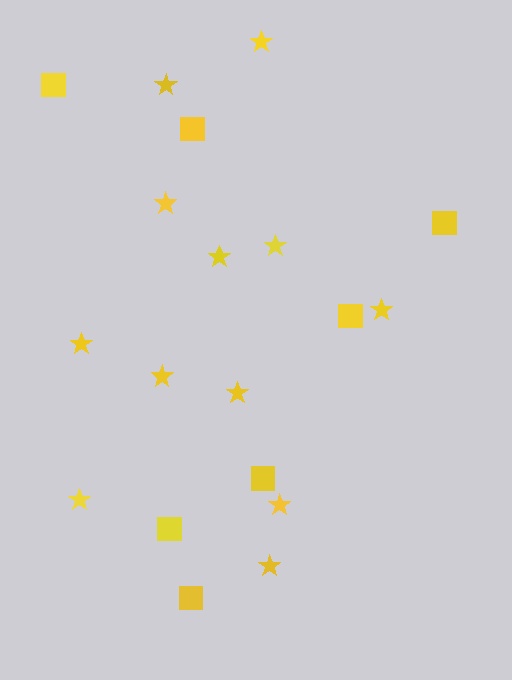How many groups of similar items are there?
There are 2 groups: one group of squares (7) and one group of stars (12).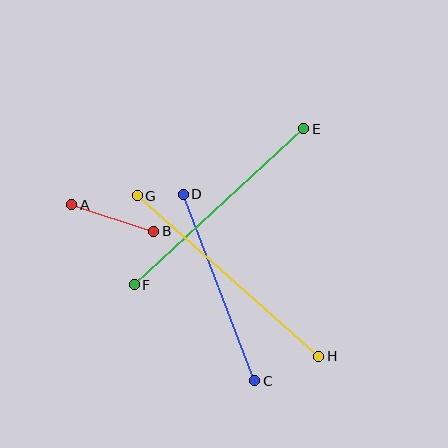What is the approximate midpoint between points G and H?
The midpoint is at approximately (228, 276) pixels.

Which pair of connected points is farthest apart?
Points G and H are farthest apart.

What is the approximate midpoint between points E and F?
The midpoint is at approximately (219, 207) pixels.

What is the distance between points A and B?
The distance is approximately 86 pixels.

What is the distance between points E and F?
The distance is approximately 230 pixels.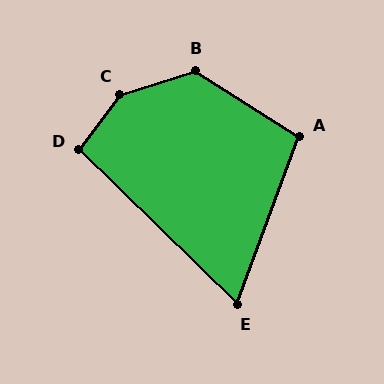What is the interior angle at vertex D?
Approximately 97 degrees (obtuse).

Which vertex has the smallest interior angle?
E, at approximately 66 degrees.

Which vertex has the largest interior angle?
C, at approximately 144 degrees.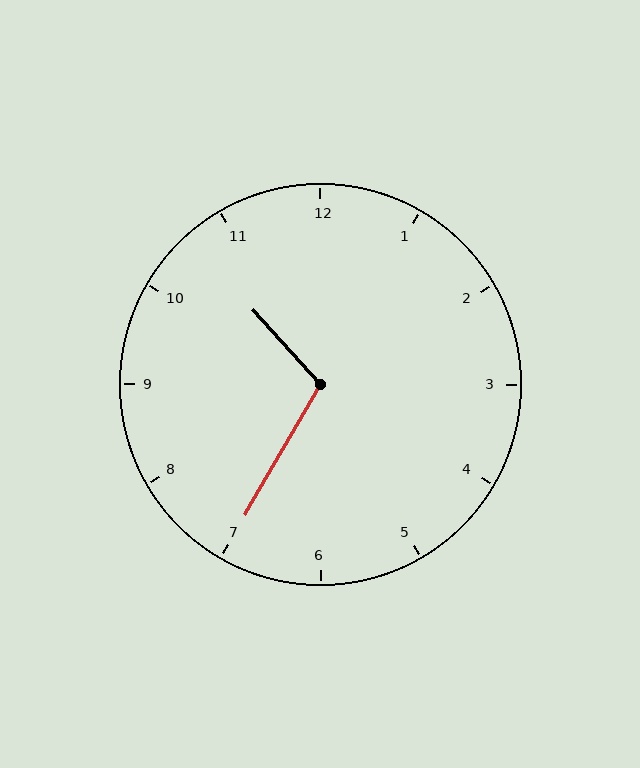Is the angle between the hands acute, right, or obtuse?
It is obtuse.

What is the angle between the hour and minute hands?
Approximately 108 degrees.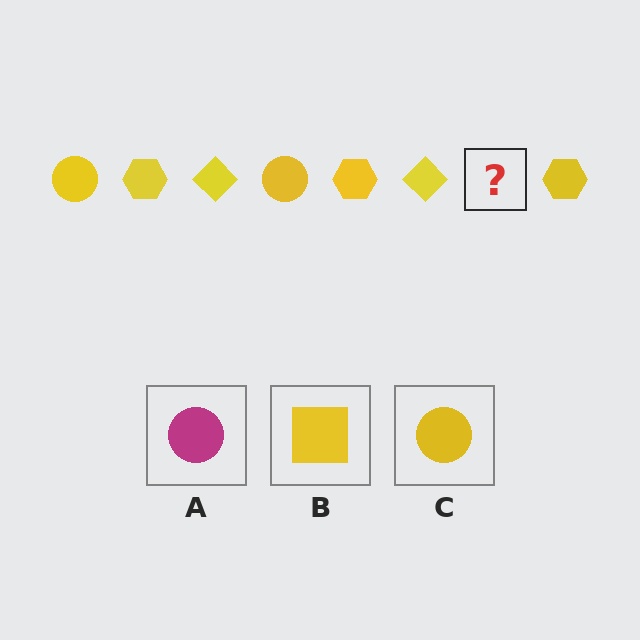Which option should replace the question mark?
Option C.